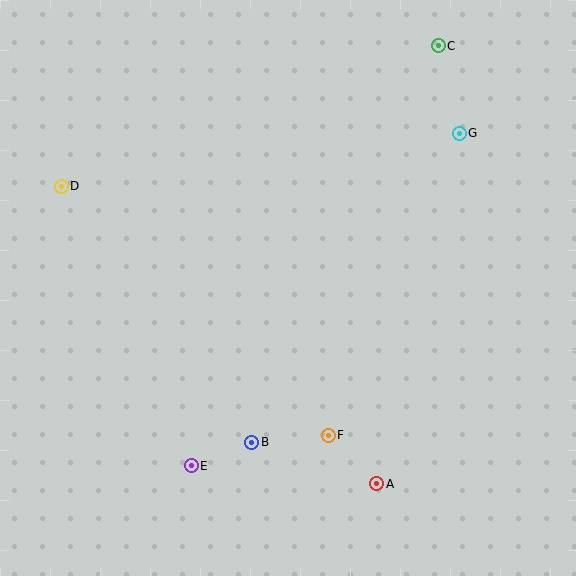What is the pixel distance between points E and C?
The distance between E and C is 487 pixels.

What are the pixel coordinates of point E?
Point E is at (191, 466).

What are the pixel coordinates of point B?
Point B is at (252, 442).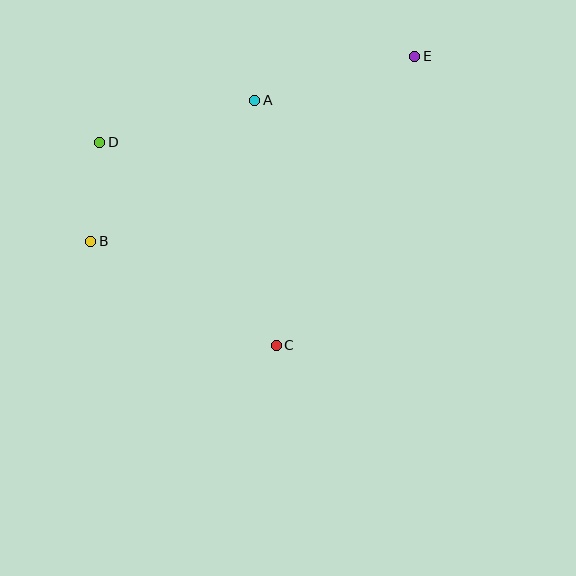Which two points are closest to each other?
Points B and D are closest to each other.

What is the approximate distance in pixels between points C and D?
The distance between C and D is approximately 269 pixels.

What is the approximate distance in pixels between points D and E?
The distance between D and E is approximately 326 pixels.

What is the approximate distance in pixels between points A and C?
The distance between A and C is approximately 246 pixels.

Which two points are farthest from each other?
Points B and E are farthest from each other.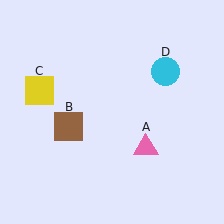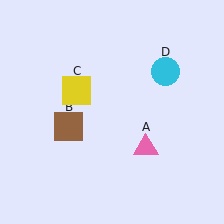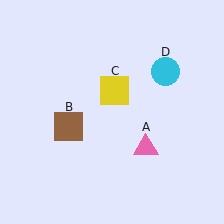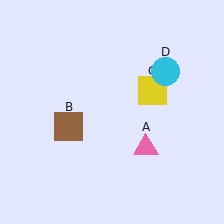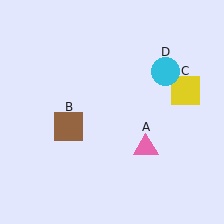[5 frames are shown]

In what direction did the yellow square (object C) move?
The yellow square (object C) moved right.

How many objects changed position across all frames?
1 object changed position: yellow square (object C).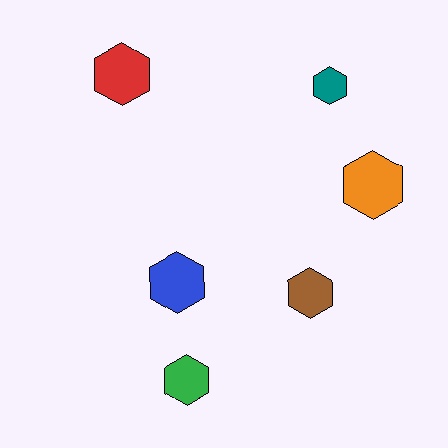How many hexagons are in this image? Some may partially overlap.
There are 6 hexagons.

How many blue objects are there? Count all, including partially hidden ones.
There is 1 blue object.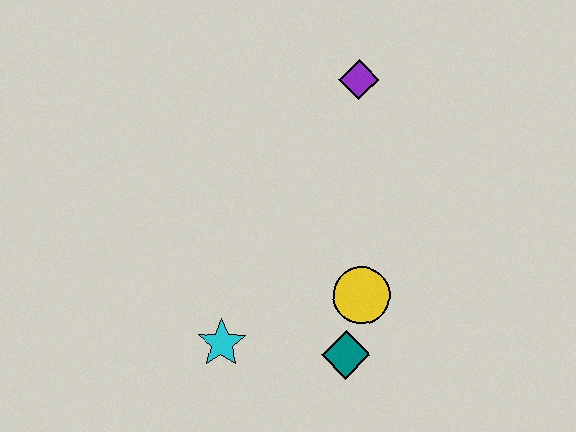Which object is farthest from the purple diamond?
The cyan star is farthest from the purple diamond.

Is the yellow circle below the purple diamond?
Yes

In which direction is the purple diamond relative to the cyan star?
The purple diamond is above the cyan star.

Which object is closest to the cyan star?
The teal diamond is closest to the cyan star.